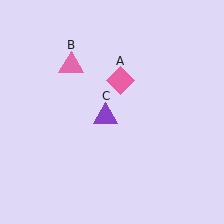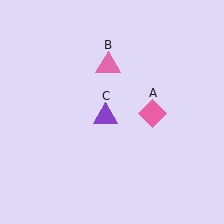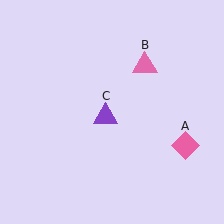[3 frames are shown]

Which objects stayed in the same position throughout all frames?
Purple triangle (object C) remained stationary.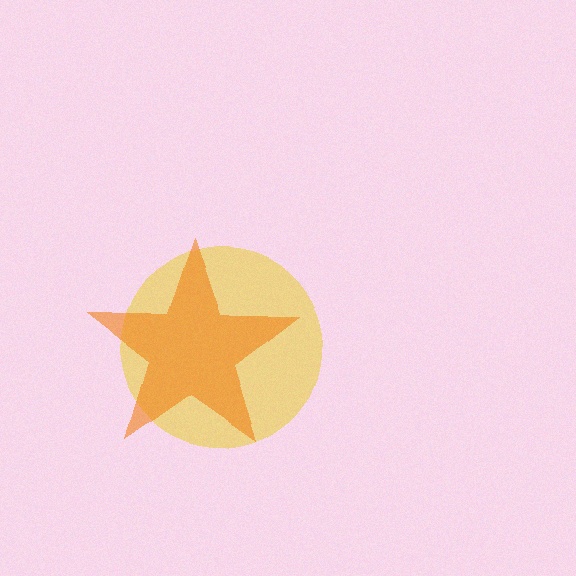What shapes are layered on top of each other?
The layered shapes are: a yellow circle, an orange star.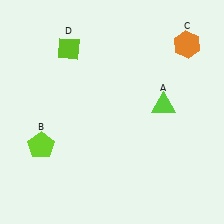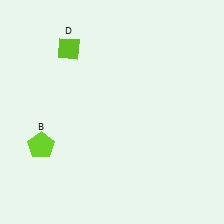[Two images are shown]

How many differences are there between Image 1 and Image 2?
There are 2 differences between the two images.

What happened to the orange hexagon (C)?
The orange hexagon (C) was removed in Image 2. It was in the top-right area of Image 1.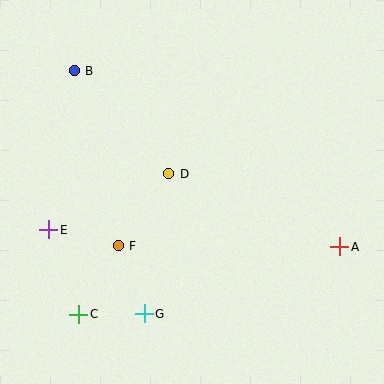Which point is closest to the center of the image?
Point D at (169, 174) is closest to the center.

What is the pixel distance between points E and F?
The distance between E and F is 71 pixels.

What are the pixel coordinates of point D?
Point D is at (169, 174).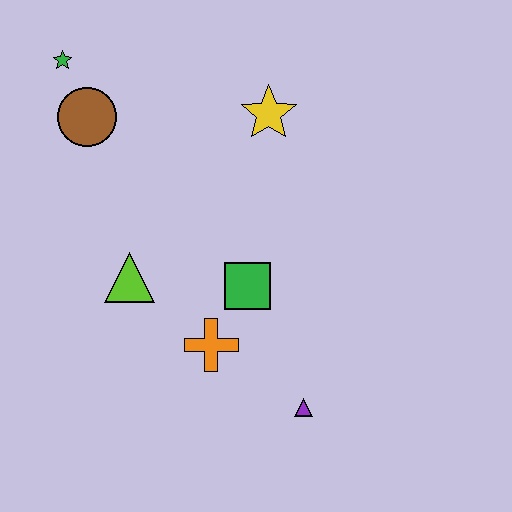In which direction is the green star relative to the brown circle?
The green star is above the brown circle.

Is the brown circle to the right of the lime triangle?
No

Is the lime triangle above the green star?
No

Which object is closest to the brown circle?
The green star is closest to the brown circle.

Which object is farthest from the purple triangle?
The green star is farthest from the purple triangle.